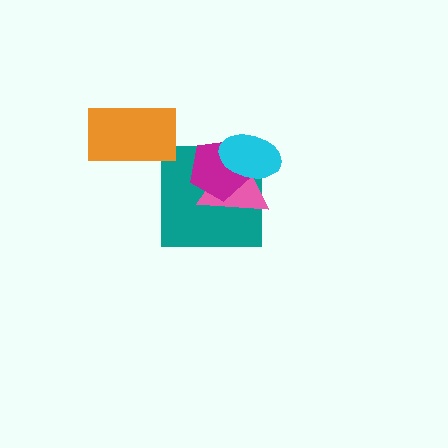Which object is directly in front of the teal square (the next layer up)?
The pink triangle is directly in front of the teal square.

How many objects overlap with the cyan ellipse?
3 objects overlap with the cyan ellipse.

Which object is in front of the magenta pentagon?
The cyan ellipse is in front of the magenta pentagon.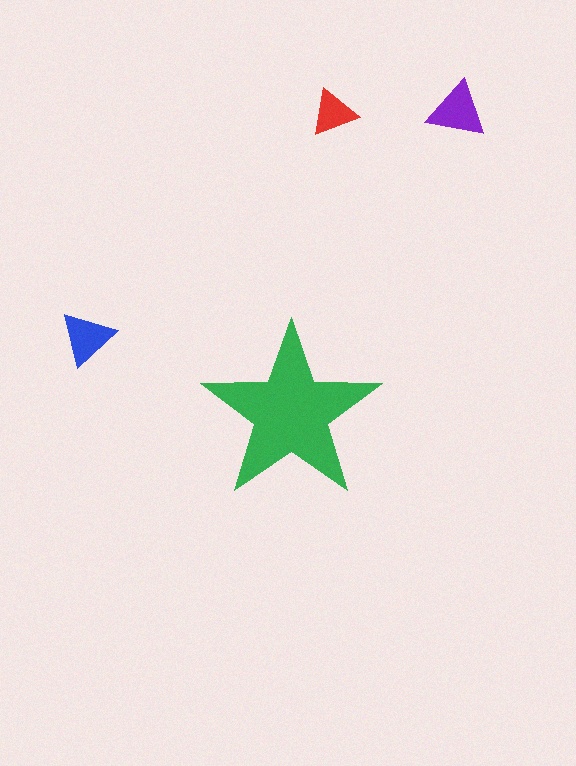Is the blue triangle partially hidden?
No, the blue triangle is fully visible.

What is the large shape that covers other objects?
A green star.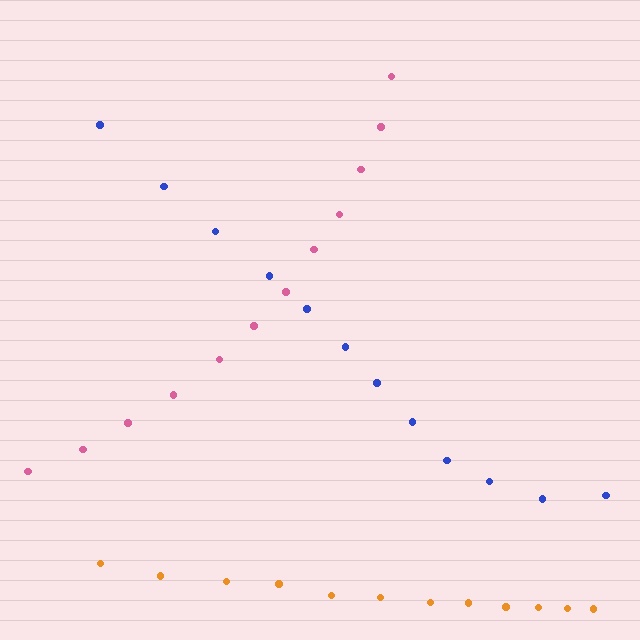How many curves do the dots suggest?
There are 3 distinct paths.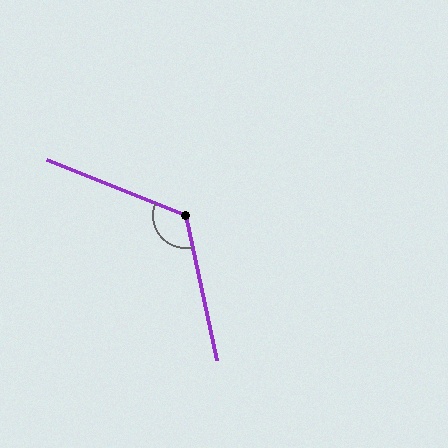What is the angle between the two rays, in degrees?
Approximately 124 degrees.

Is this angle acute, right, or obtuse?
It is obtuse.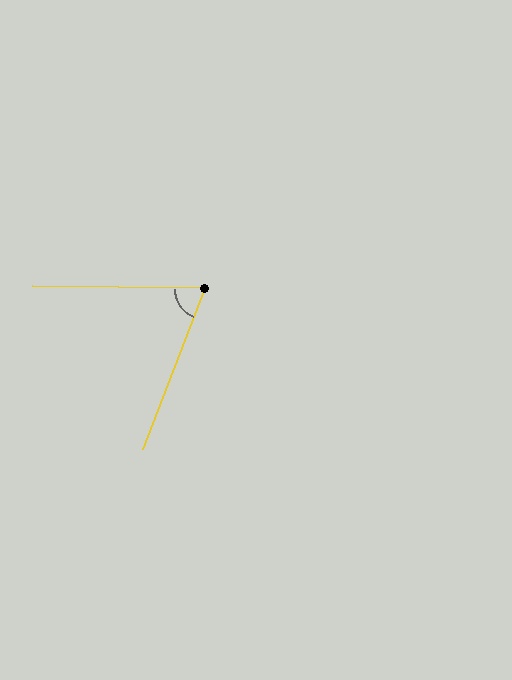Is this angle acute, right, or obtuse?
It is acute.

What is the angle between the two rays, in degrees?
Approximately 69 degrees.